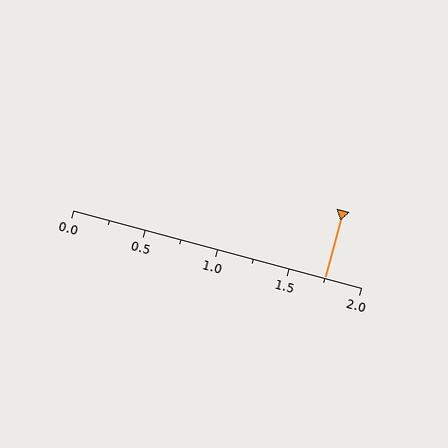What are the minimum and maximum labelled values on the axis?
The axis runs from 0.0 to 2.0.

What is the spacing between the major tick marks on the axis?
The major ticks are spaced 0.5 apart.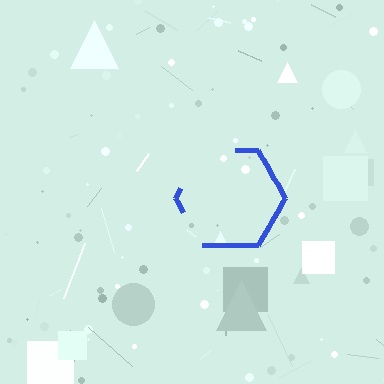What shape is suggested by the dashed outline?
The dashed outline suggests a hexagon.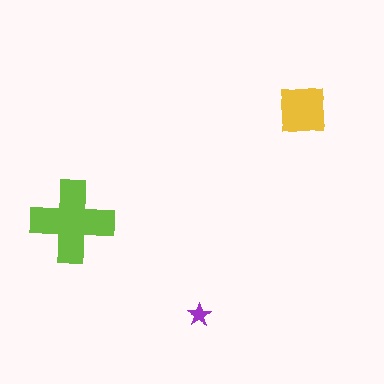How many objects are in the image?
There are 3 objects in the image.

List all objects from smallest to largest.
The purple star, the yellow square, the lime cross.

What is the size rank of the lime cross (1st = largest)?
1st.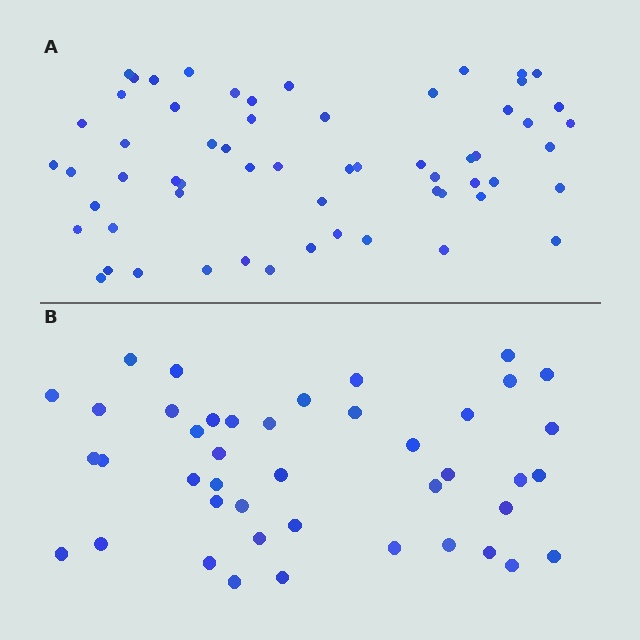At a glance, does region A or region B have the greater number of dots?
Region A (the top region) has more dots.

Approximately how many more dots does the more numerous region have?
Region A has approximately 15 more dots than region B.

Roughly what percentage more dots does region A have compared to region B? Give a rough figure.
About 40% more.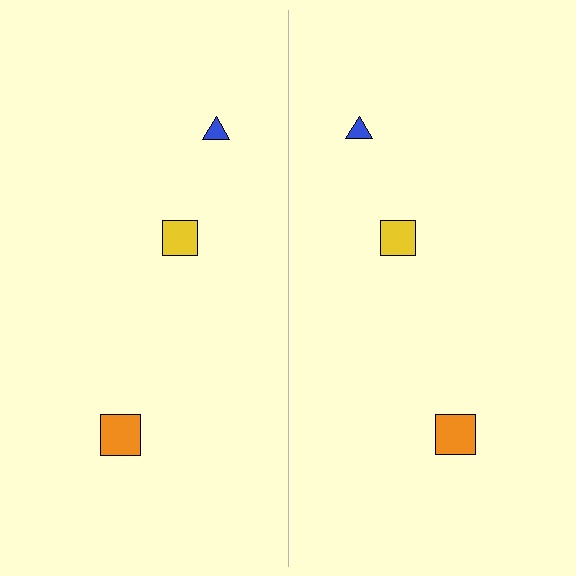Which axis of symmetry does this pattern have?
The pattern has a vertical axis of symmetry running through the center of the image.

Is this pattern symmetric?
Yes, this pattern has bilateral (reflection) symmetry.